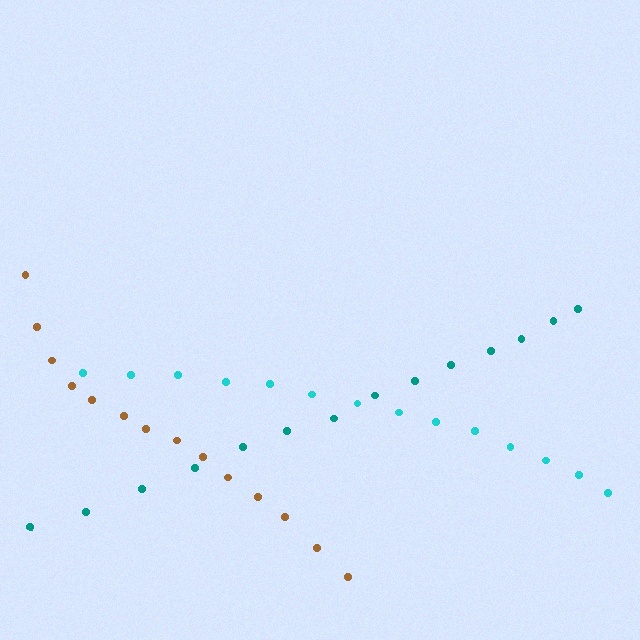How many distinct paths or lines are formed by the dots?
There are 3 distinct paths.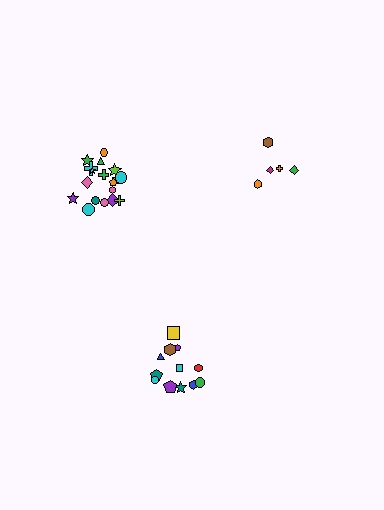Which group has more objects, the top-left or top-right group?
The top-left group.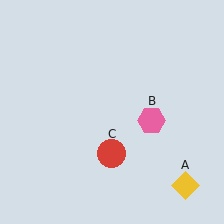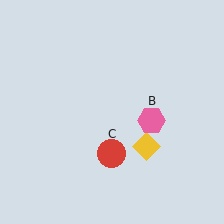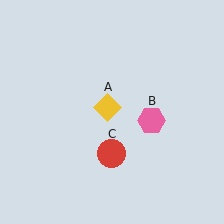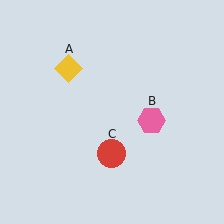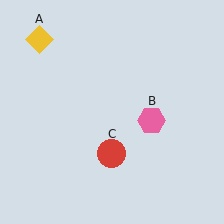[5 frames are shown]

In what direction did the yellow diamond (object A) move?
The yellow diamond (object A) moved up and to the left.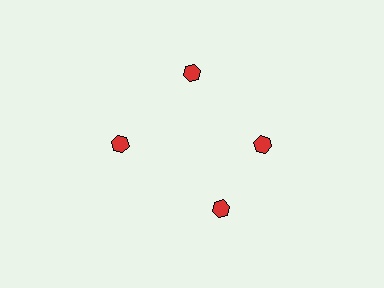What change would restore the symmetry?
The symmetry would be restored by rotating it back into even spacing with its neighbors so that all 4 hexagons sit at equal angles and equal distance from the center.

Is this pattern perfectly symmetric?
No. The 4 red hexagons are arranged in a ring, but one element near the 6 o'clock position is rotated out of alignment along the ring, breaking the 4-fold rotational symmetry.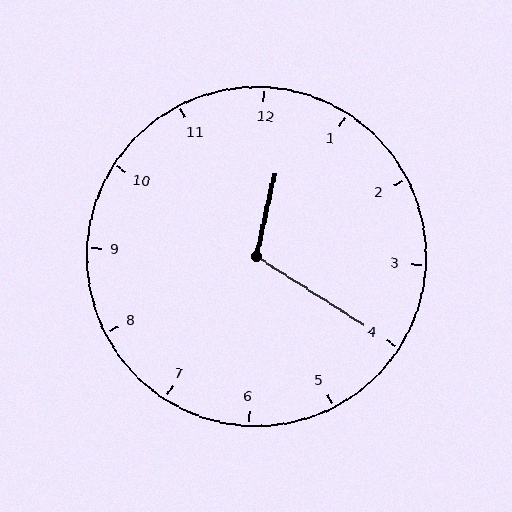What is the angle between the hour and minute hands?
Approximately 110 degrees.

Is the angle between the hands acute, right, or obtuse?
It is obtuse.